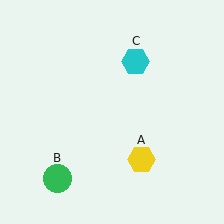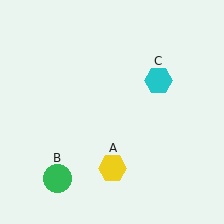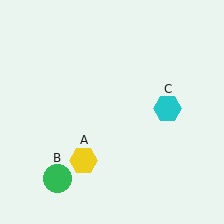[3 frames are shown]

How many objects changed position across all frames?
2 objects changed position: yellow hexagon (object A), cyan hexagon (object C).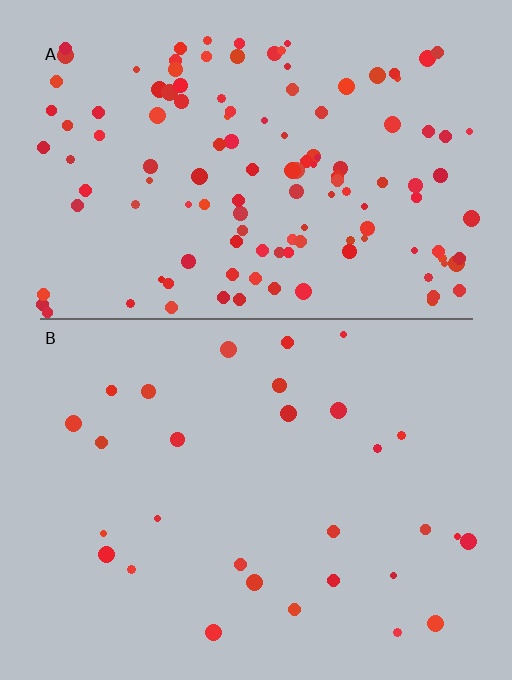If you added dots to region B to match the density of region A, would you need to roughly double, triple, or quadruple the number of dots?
Approximately quadruple.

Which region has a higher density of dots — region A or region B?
A (the top).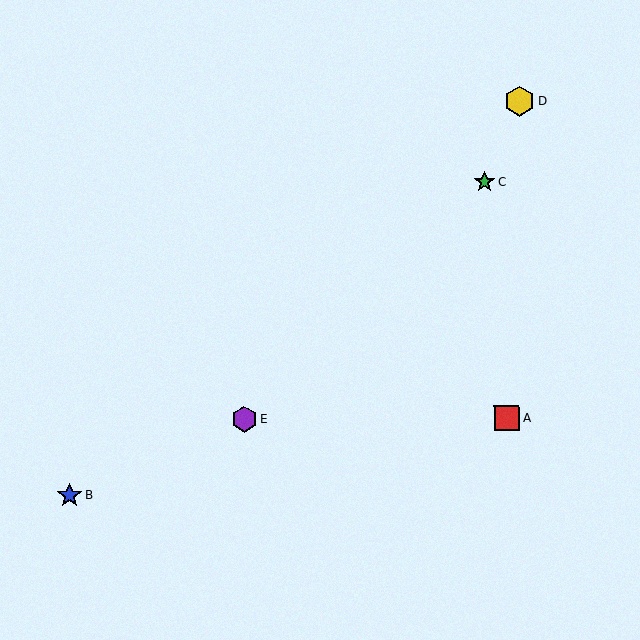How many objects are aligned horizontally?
2 objects (A, E) are aligned horizontally.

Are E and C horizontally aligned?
No, E is at y≈420 and C is at y≈182.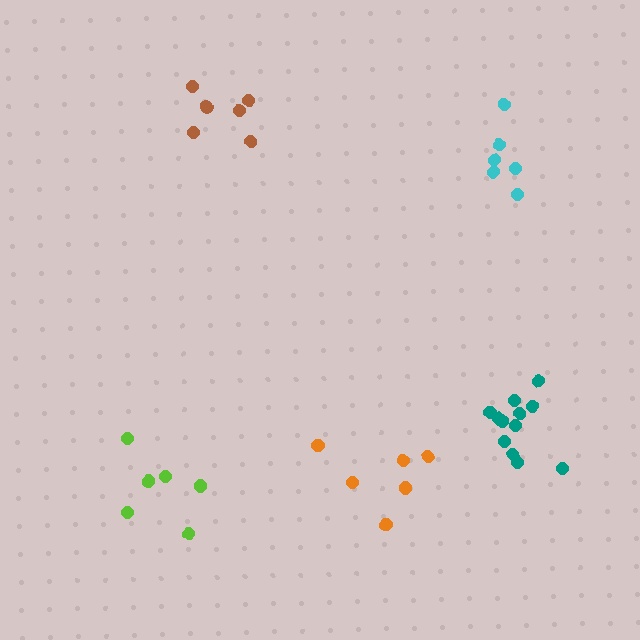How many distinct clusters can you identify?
There are 5 distinct clusters.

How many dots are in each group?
Group 1: 6 dots, Group 2: 6 dots, Group 3: 6 dots, Group 4: 12 dots, Group 5: 6 dots (36 total).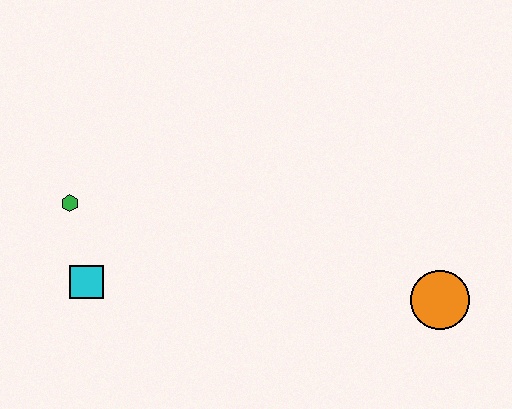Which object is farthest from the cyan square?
The orange circle is farthest from the cyan square.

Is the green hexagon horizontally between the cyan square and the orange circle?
No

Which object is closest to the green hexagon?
The cyan square is closest to the green hexagon.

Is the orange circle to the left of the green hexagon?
No